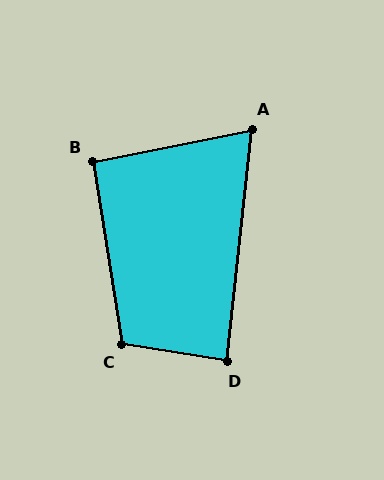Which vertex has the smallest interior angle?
A, at approximately 72 degrees.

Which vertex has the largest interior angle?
C, at approximately 108 degrees.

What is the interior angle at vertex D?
Approximately 87 degrees (approximately right).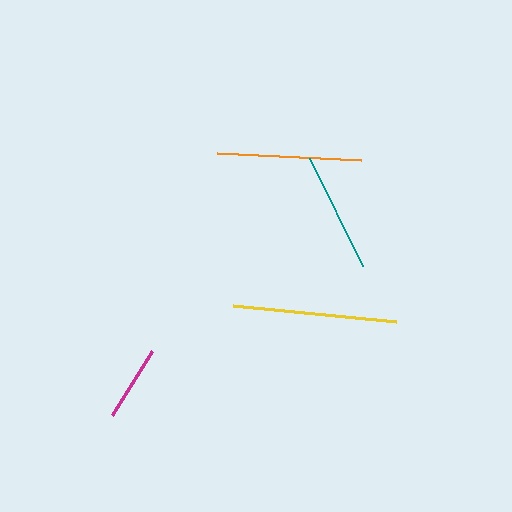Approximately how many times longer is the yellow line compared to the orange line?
The yellow line is approximately 1.1 times the length of the orange line.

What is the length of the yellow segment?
The yellow segment is approximately 163 pixels long.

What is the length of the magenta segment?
The magenta segment is approximately 76 pixels long.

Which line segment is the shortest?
The magenta line is the shortest at approximately 76 pixels.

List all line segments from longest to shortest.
From longest to shortest: yellow, orange, teal, magenta.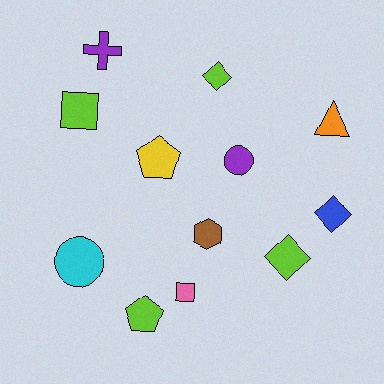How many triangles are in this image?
There is 1 triangle.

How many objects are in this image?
There are 12 objects.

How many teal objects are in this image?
There are no teal objects.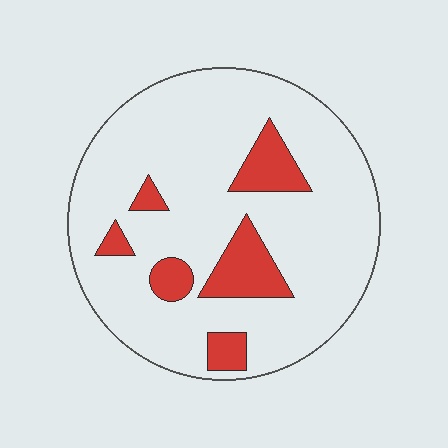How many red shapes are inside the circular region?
6.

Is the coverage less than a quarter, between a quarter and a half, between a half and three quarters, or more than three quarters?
Less than a quarter.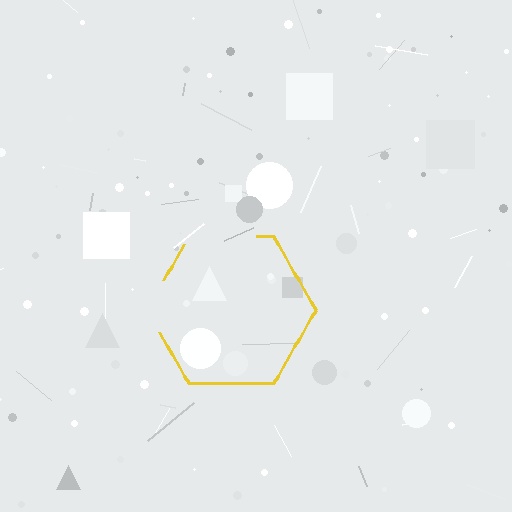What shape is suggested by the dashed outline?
The dashed outline suggests a hexagon.